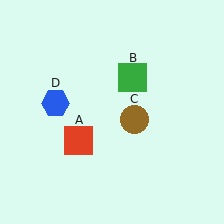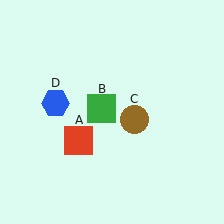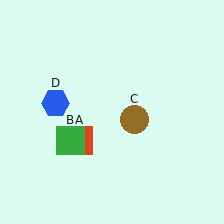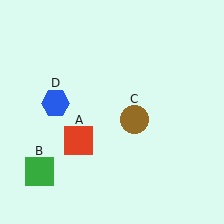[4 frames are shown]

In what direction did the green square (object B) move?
The green square (object B) moved down and to the left.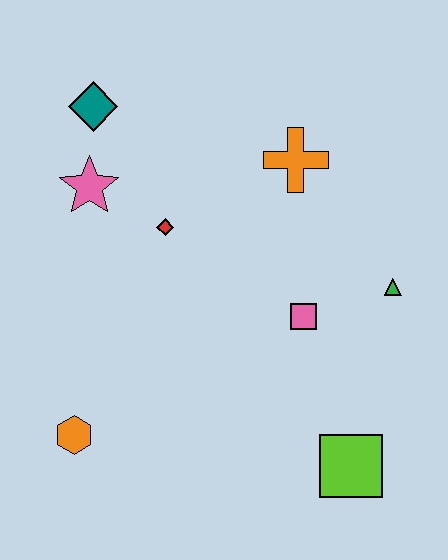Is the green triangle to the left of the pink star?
No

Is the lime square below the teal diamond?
Yes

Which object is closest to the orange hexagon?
The red diamond is closest to the orange hexagon.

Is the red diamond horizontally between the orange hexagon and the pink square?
Yes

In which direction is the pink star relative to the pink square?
The pink star is to the left of the pink square.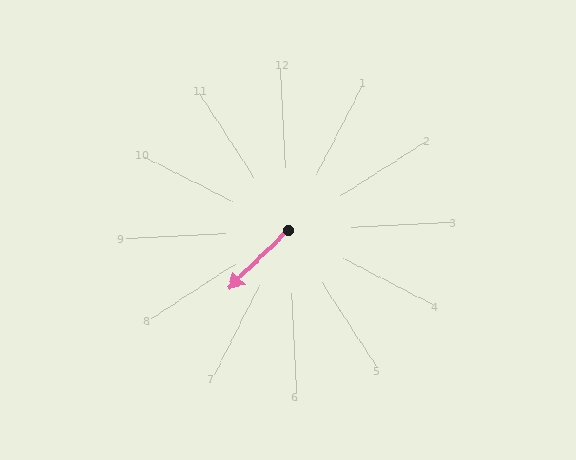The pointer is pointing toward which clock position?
Roughly 8 o'clock.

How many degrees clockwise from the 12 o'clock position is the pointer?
Approximately 228 degrees.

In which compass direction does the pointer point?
Southwest.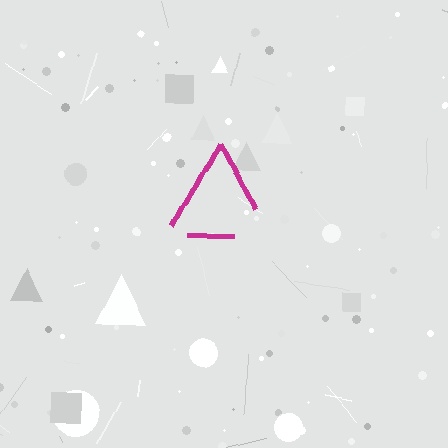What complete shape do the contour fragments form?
The contour fragments form a triangle.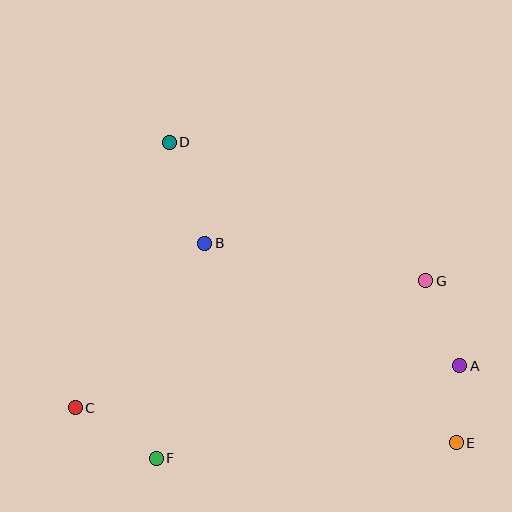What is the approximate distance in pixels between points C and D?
The distance between C and D is approximately 282 pixels.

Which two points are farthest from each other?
Points D and E are farthest from each other.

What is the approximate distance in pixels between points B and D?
The distance between B and D is approximately 107 pixels.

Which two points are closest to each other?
Points A and E are closest to each other.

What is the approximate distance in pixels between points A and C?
The distance between A and C is approximately 387 pixels.